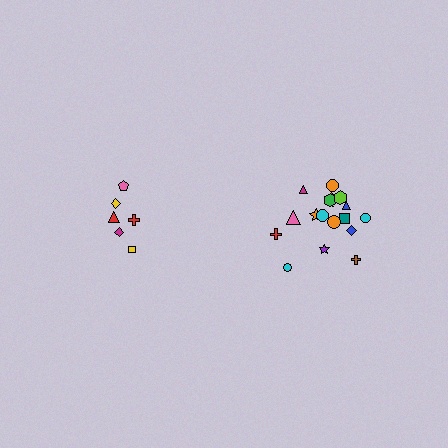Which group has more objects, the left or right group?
The right group.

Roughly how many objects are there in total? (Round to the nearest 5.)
Roughly 25 objects in total.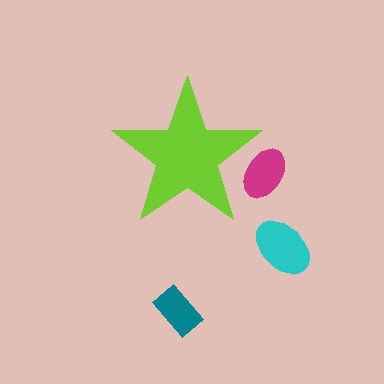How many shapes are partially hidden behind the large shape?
1 shape is partially hidden.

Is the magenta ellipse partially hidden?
Yes, the magenta ellipse is partially hidden behind the lime star.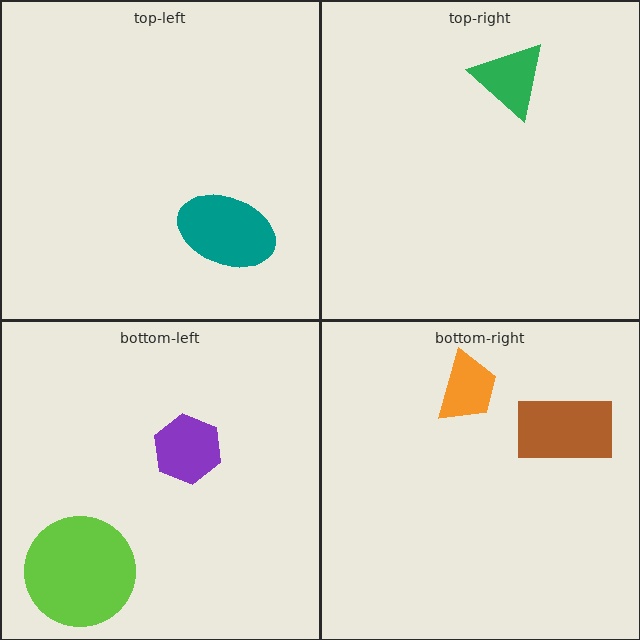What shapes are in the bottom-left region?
The purple hexagon, the lime circle.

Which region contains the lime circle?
The bottom-left region.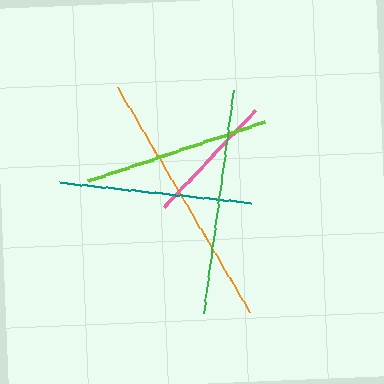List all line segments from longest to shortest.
From longest to shortest: orange, green, teal, lime, pink.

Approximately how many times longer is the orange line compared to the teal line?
The orange line is approximately 1.4 times the length of the teal line.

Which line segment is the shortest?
The pink line is the shortest at approximately 133 pixels.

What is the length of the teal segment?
The teal segment is approximately 192 pixels long.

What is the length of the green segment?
The green segment is approximately 224 pixels long.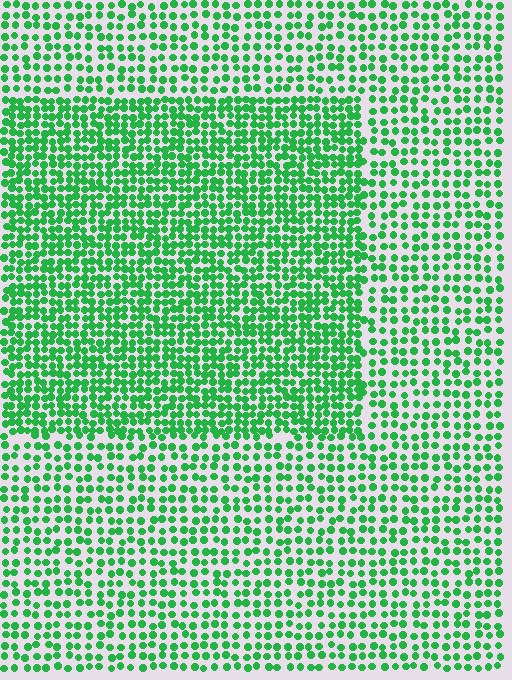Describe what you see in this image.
The image contains small green elements arranged at two different densities. A rectangle-shaped region is visible where the elements are more densely packed than the surrounding area.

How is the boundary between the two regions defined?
The boundary is defined by a change in element density (approximately 1.7x ratio). All elements are the same color, size, and shape.